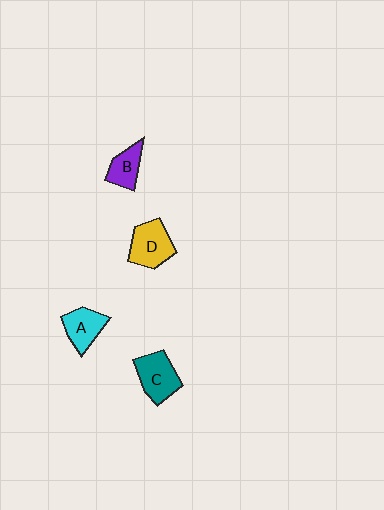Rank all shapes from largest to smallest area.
From largest to smallest: D (yellow), C (teal), A (cyan), B (purple).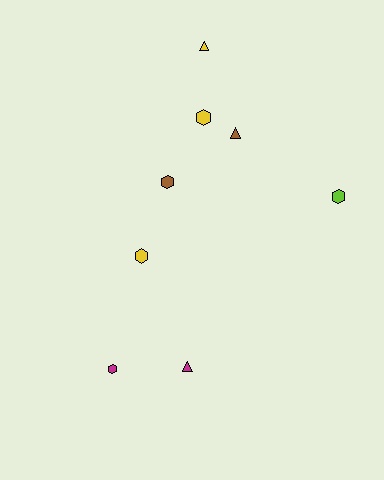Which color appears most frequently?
Yellow, with 3 objects.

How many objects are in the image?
There are 8 objects.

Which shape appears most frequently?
Hexagon, with 5 objects.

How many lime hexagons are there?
There is 1 lime hexagon.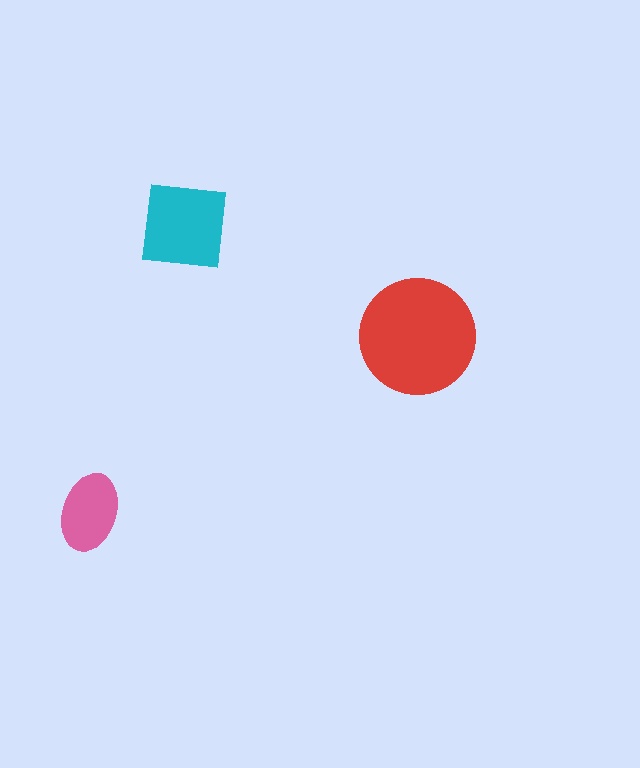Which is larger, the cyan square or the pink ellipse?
The cyan square.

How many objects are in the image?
There are 3 objects in the image.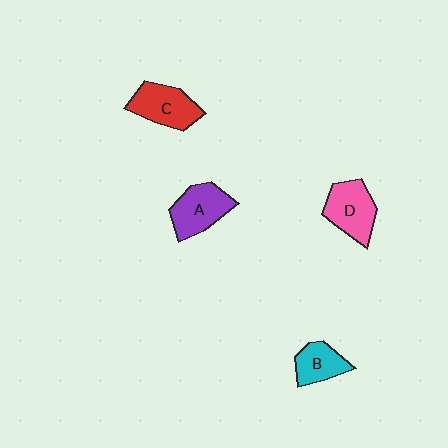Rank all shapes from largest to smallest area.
From largest to smallest: D (pink), A (purple), C (red), B (cyan).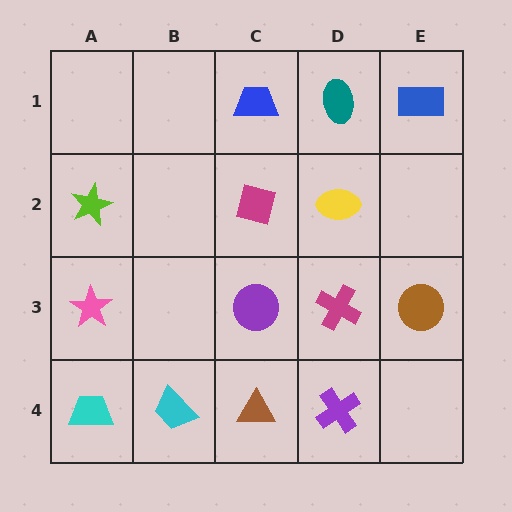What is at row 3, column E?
A brown circle.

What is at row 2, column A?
A lime star.